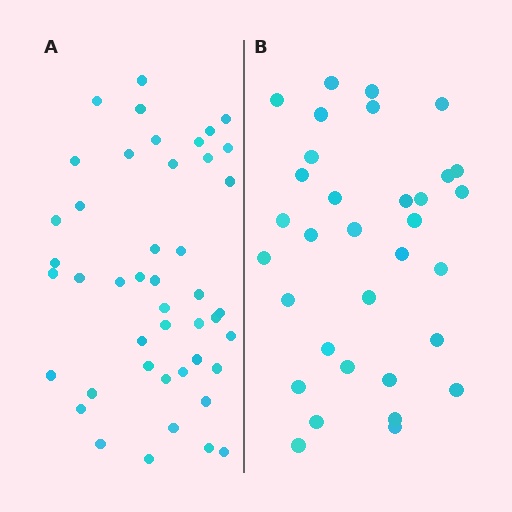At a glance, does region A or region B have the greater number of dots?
Region A (the left region) has more dots.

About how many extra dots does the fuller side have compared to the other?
Region A has roughly 12 or so more dots than region B.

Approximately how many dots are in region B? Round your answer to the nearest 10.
About 30 dots. (The exact count is 33, which rounds to 30.)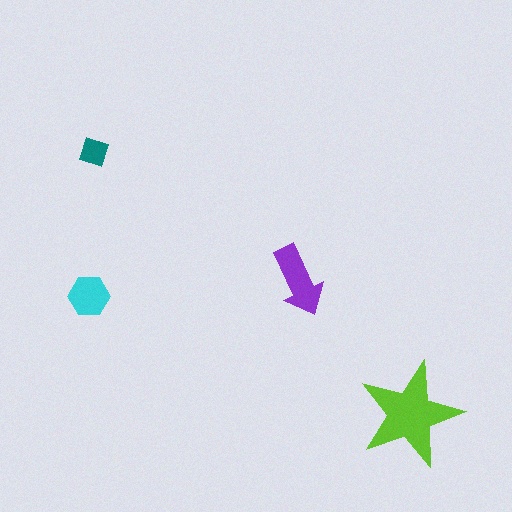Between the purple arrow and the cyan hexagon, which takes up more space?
The purple arrow.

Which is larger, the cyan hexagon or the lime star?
The lime star.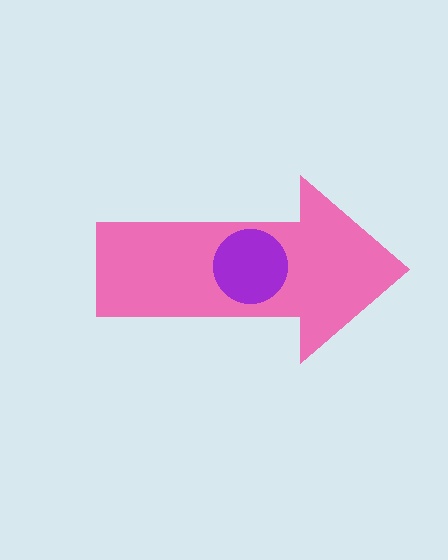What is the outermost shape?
The pink arrow.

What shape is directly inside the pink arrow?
The purple circle.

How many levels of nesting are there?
2.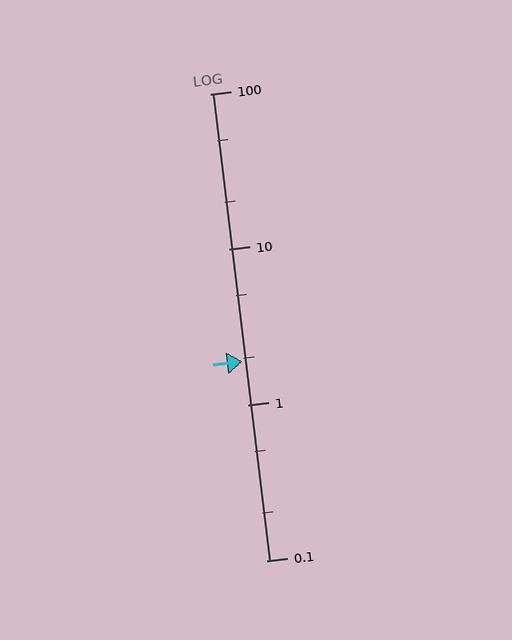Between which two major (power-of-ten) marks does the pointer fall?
The pointer is between 1 and 10.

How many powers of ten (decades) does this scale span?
The scale spans 3 decades, from 0.1 to 100.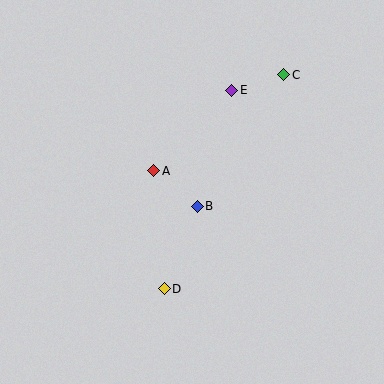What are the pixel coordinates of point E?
Point E is at (232, 90).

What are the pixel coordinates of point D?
Point D is at (164, 289).